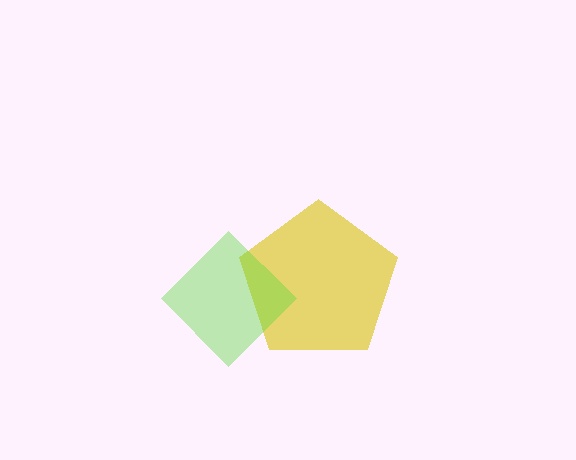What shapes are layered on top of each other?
The layered shapes are: a yellow pentagon, a lime diamond.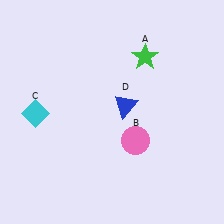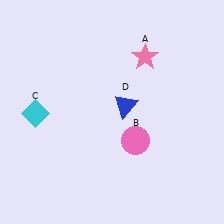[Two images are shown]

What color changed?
The star (A) changed from green in Image 1 to pink in Image 2.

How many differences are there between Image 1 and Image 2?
There is 1 difference between the two images.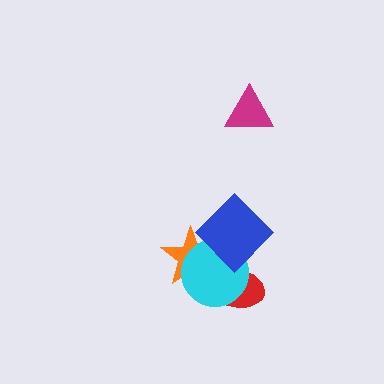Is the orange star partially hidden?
Yes, it is partially covered by another shape.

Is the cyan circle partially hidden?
Yes, it is partially covered by another shape.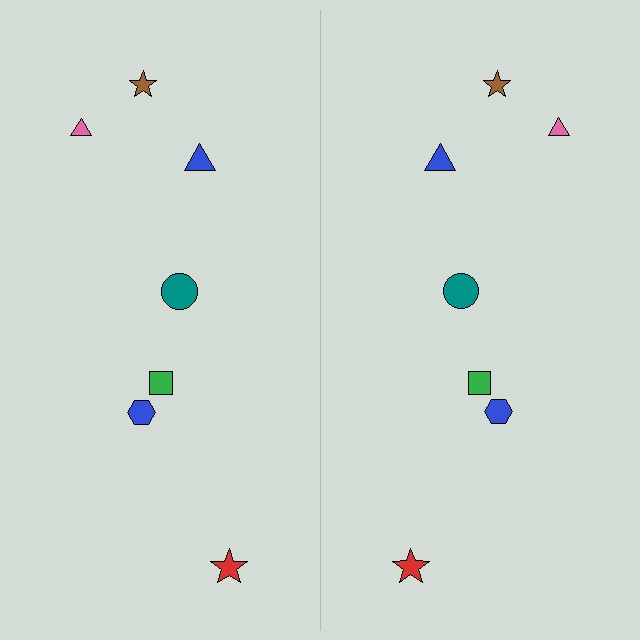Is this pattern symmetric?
Yes, this pattern has bilateral (reflection) symmetry.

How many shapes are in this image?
There are 14 shapes in this image.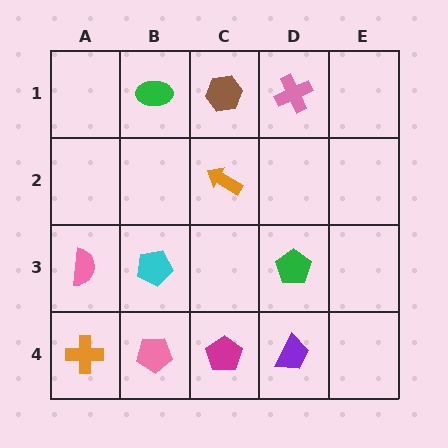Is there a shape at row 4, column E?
No, that cell is empty.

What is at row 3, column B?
A cyan pentagon.